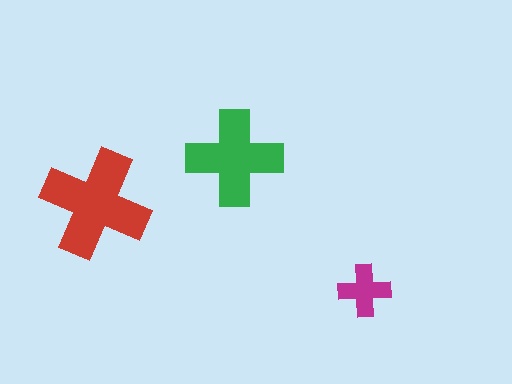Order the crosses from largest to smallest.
the red one, the green one, the magenta one.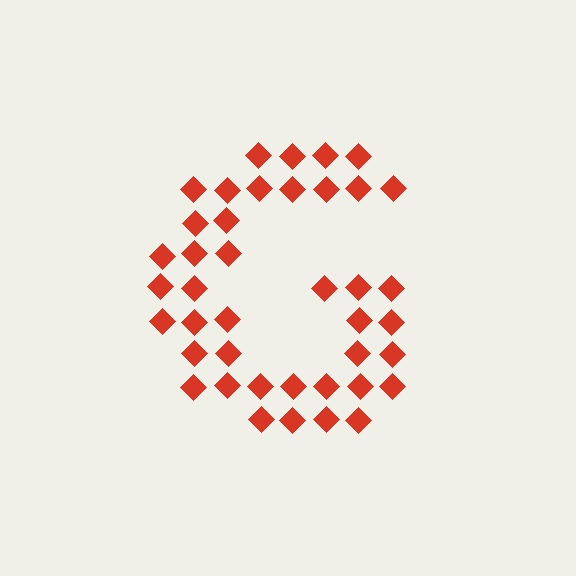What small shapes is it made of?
It is made of small diamonds.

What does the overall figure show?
The overall figure shows the letter G.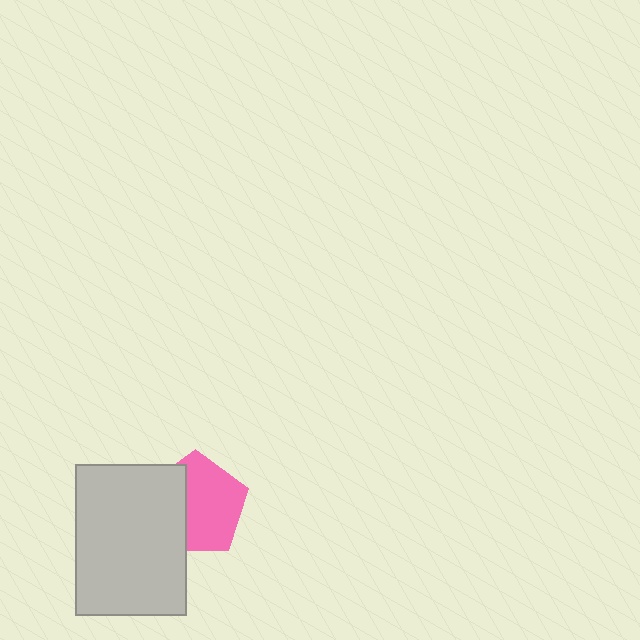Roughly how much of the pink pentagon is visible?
About half of it is visible (roughly 61%).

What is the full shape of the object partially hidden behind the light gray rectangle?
The partially hidden object is a pink pentagon.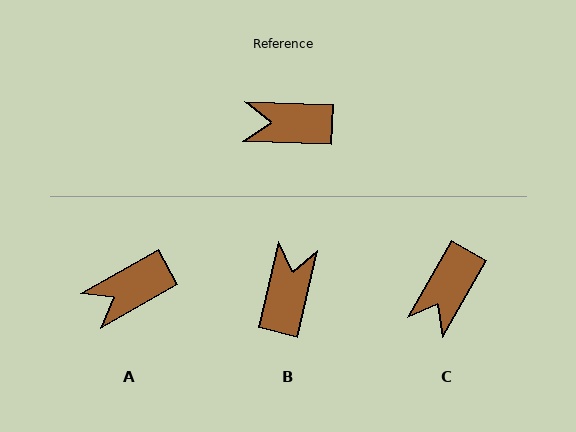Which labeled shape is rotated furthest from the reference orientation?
B, about 101 degrees away.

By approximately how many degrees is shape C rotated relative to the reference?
Approximately 63 degrees counter-clockwise.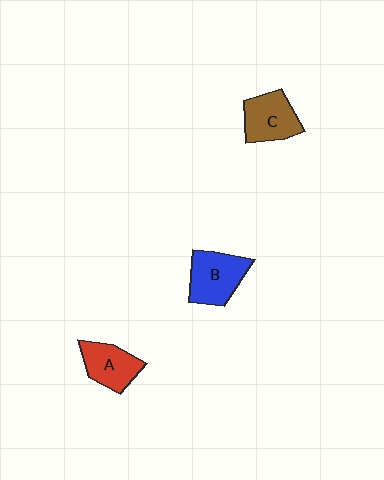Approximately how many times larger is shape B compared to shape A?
Approximately 1.2 times.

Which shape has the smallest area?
Shape A (red).